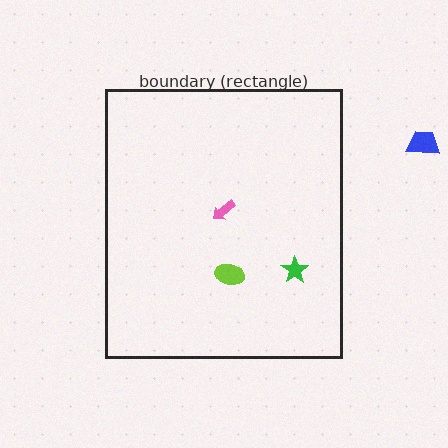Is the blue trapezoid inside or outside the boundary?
Outside.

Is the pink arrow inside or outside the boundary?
Inside.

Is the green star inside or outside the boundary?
Inside.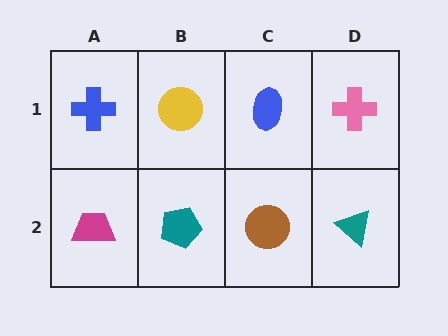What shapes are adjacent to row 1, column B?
A teal pentagon (row 2, column B), a blue cross (row 1, column A), a blue ellipse (row 1, column C).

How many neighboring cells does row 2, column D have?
2.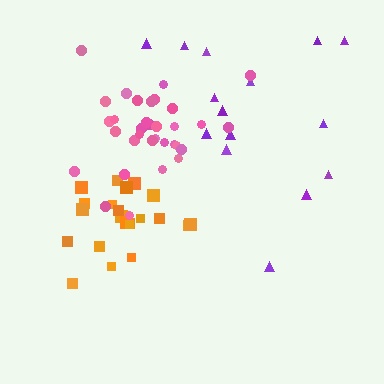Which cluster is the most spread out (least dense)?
Purple.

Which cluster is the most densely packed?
Pink.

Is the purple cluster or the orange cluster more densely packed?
Orange.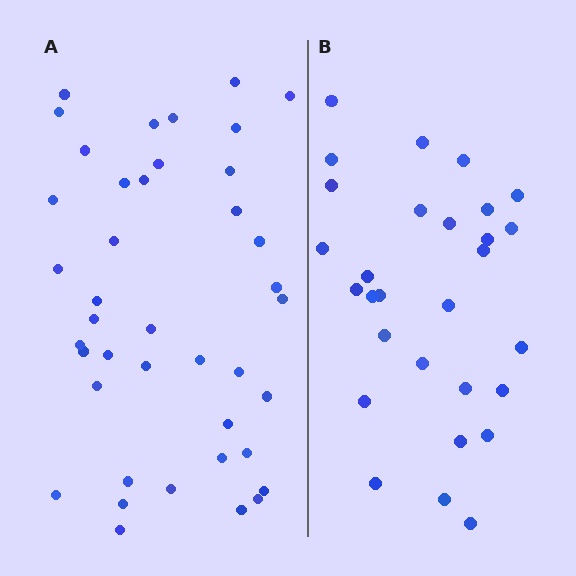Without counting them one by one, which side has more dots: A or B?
Region A (the left region) has more dots.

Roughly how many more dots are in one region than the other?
Region A has roughly 12 or so more dots than region B.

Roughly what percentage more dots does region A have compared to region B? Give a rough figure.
About 40% more.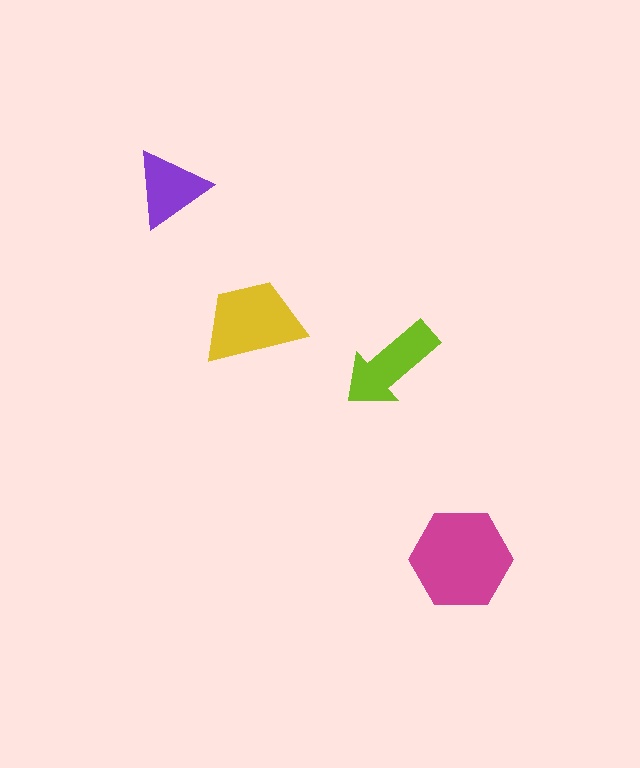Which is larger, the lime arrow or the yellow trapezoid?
The yellow trapezoid.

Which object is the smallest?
The purple triangle.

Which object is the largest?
The magenta hexagon.